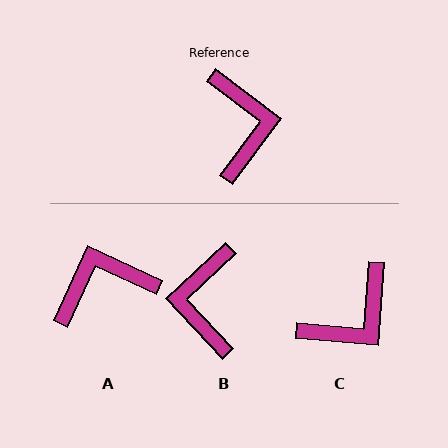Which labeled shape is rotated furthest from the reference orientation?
B, about 170 degrees away.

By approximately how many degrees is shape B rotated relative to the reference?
Approximately 170 degrees counter-clockwise.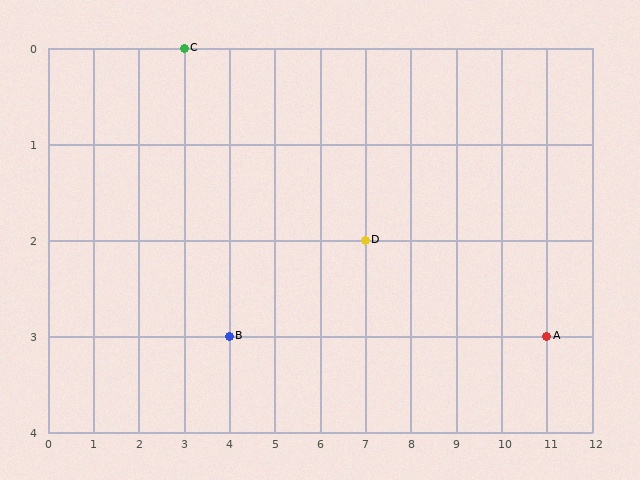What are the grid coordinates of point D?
Point D is at grid coordinates (7, 2).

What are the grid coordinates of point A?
Point A is at grid coordinates (11, 3).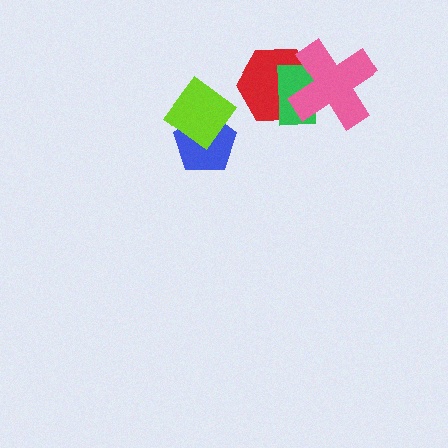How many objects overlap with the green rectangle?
2 objects overlap with the green rectangle.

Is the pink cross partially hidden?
No, no other shape covers it.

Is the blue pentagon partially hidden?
Yes, it is partially covered by another shape.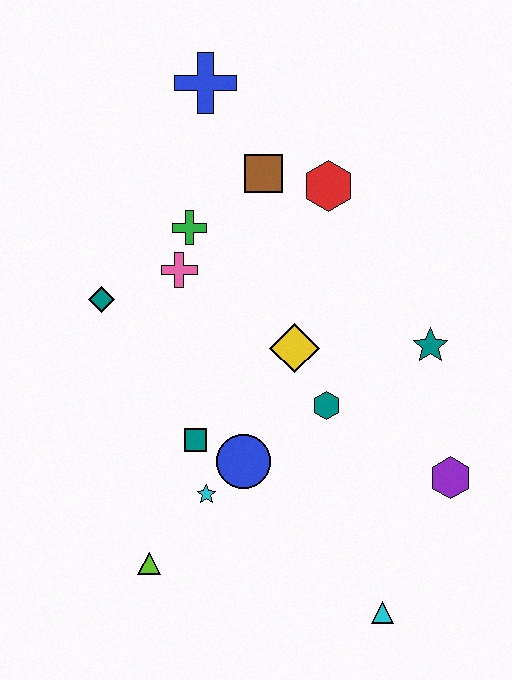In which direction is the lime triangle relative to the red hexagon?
The lime triangle is below the red hexagon.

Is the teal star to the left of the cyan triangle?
No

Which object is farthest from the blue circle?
The blue cross is farthest from the blue circle.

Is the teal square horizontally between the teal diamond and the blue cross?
Yes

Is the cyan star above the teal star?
No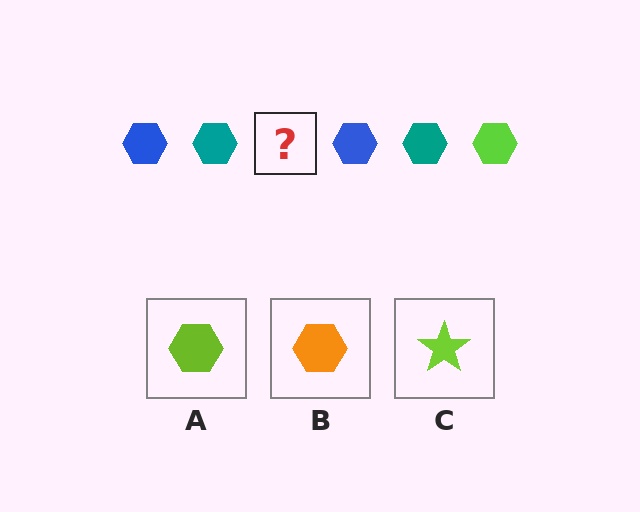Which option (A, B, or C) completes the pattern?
A.